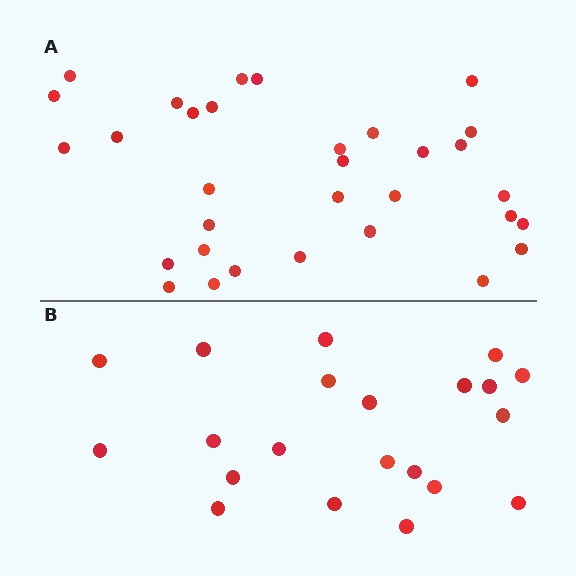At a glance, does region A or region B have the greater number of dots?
Region A (the top region) has more dots.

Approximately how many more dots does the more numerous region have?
Region A has roughly 12 or so more dots than region B.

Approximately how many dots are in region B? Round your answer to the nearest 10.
About 20 dots. (The exact count is 21, which rounds to 20.)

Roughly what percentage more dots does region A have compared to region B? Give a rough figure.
About 50% more.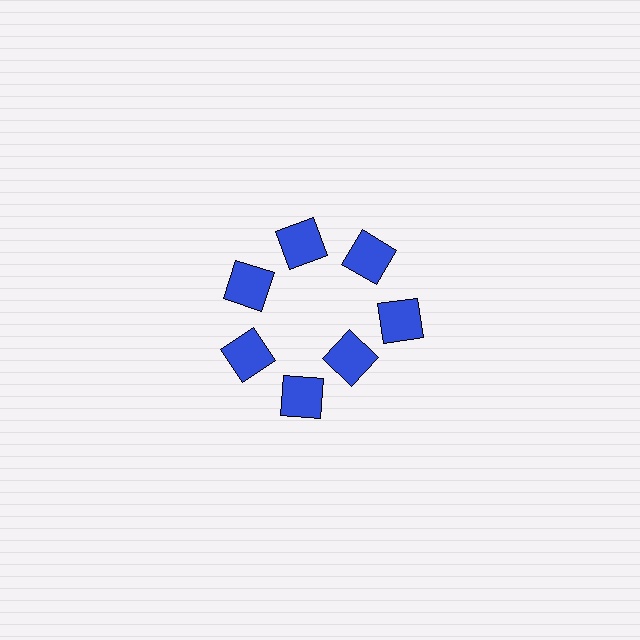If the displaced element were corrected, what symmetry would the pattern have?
It would have 7-fold rotational symmetry — the pattern would map onto itself every 51 degrees.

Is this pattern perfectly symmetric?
No. The 7 blue squares are arranged in a ring, but one element near the 5 o'clock position is pulled inward toward the center, breaking the 7-fold rotational symmetry.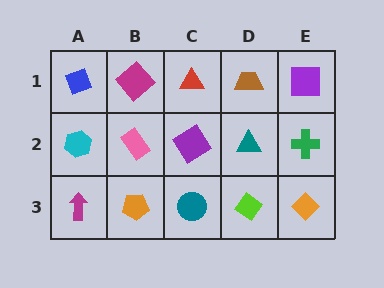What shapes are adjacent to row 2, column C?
A red triangle (row 1, column C), a teal circle (row 3, column C), a pink rectangle (row 2, column B), a teal triangle (row 2, column D).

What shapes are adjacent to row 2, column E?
A purple square (row 1, column E), an orange diamond (row 3, column E), a teal triangle (row 2, column D).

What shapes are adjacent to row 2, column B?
A magenta diamond (row 1, column B), an orange pentagon (row 3, column B), a cyan hexagon (row 2, column A), a purple diamond (row 2, column C).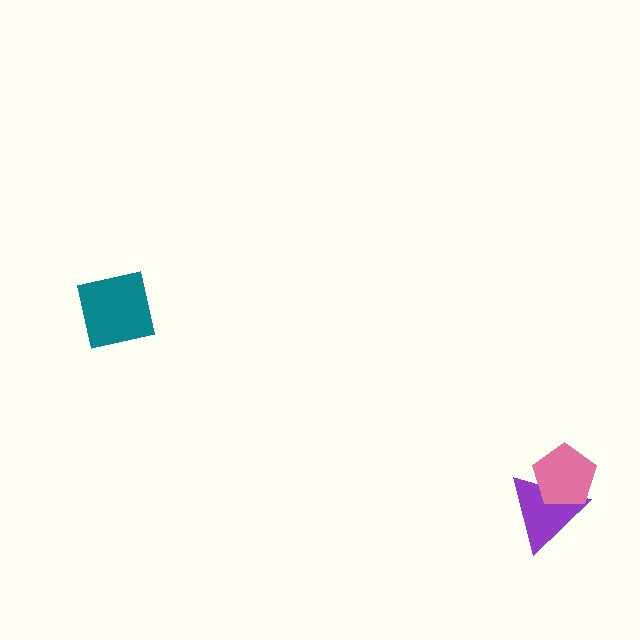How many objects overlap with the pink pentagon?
1 object overlaps with the pink pentagon.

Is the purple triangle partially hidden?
Yes, it is partially covered by another shape.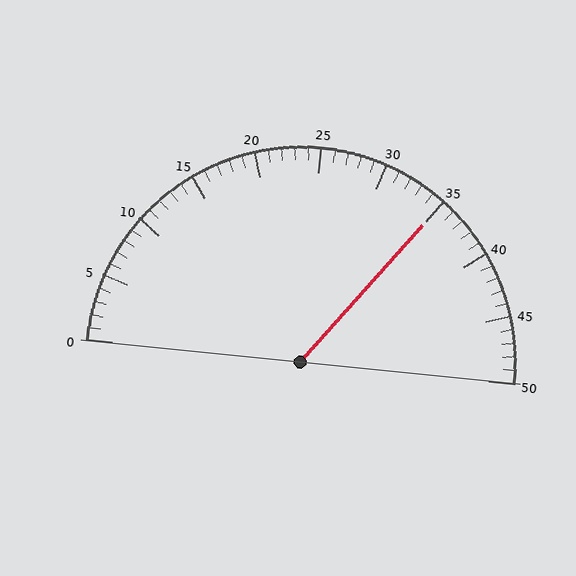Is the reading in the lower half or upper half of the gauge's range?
The reading is in the upper half of the range (0 to 50).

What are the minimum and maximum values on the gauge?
The gauge ranges from 0 to 50.